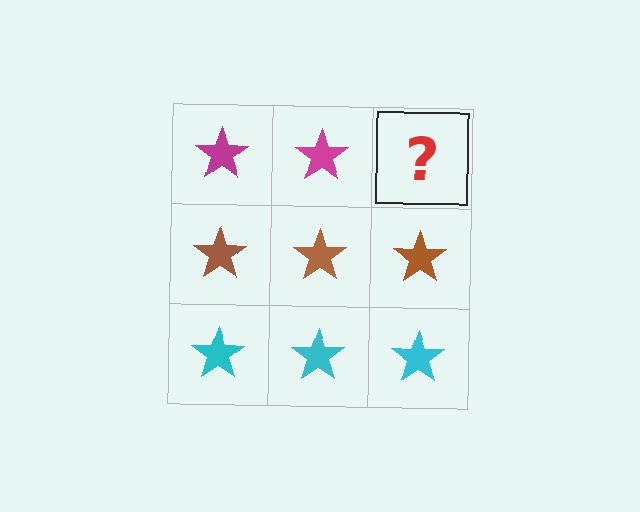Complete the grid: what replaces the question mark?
The question mark should be replaced with a magenta star.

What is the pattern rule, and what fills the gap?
The rule is that each row has a consistent color. The gap should be filled with a magenta star.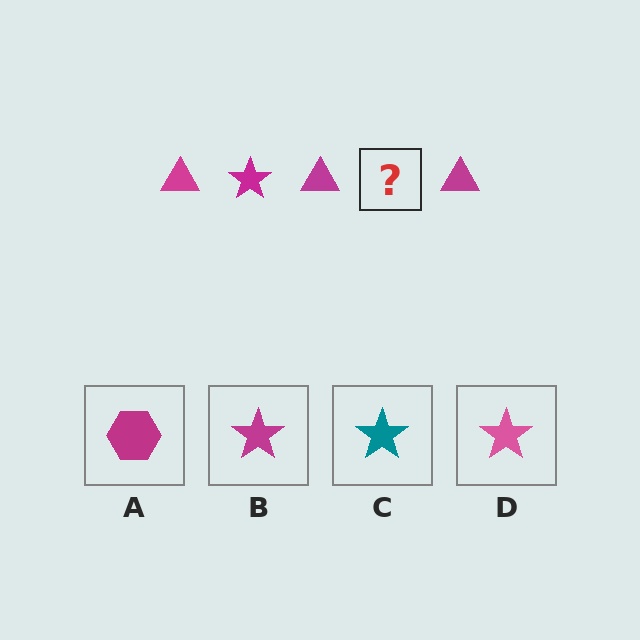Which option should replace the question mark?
Option B.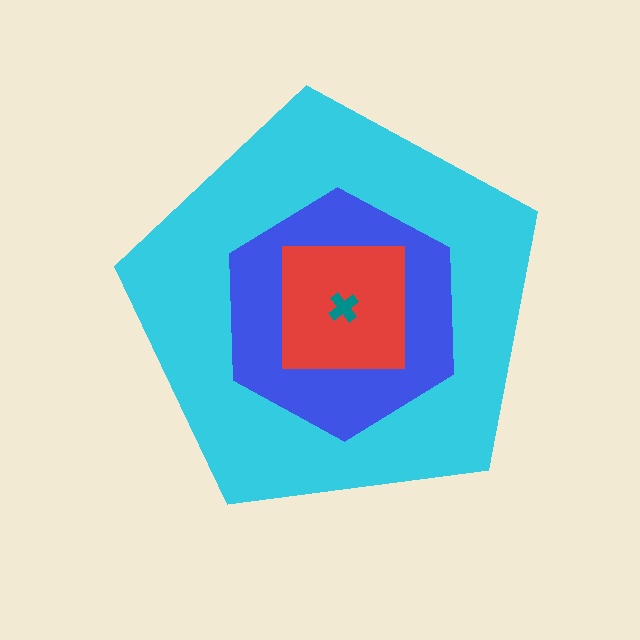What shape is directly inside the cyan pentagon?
The blue hexagon.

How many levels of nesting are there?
4.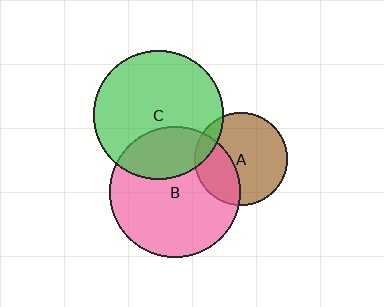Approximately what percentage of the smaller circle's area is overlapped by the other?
Approximately 30%.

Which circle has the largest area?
Circle B (pink).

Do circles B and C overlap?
Yes.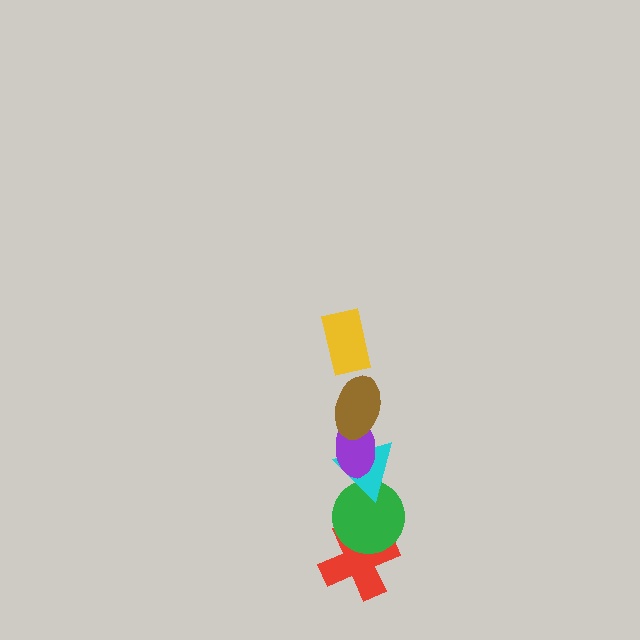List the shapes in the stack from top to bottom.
From top to bottom: the yellow rectangle, the brown ellipse, the purple ellipse, the cyan triangle, the green circle, the red cross.